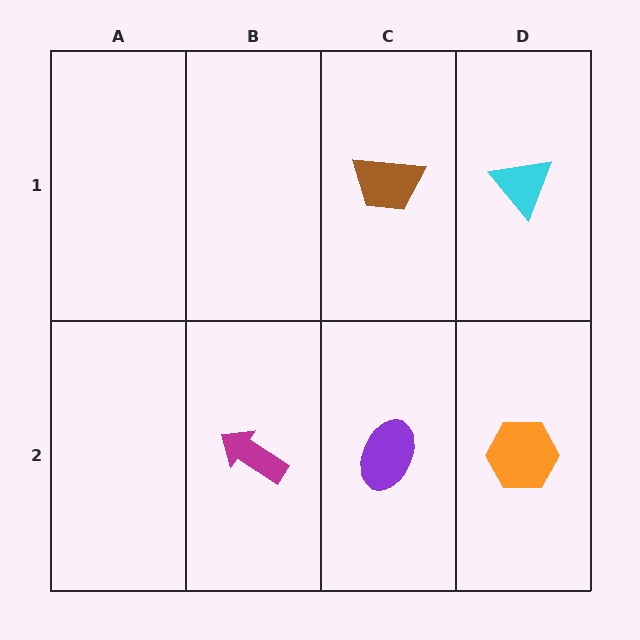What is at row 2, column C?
A purple ellipse.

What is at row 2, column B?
A magenta arrow.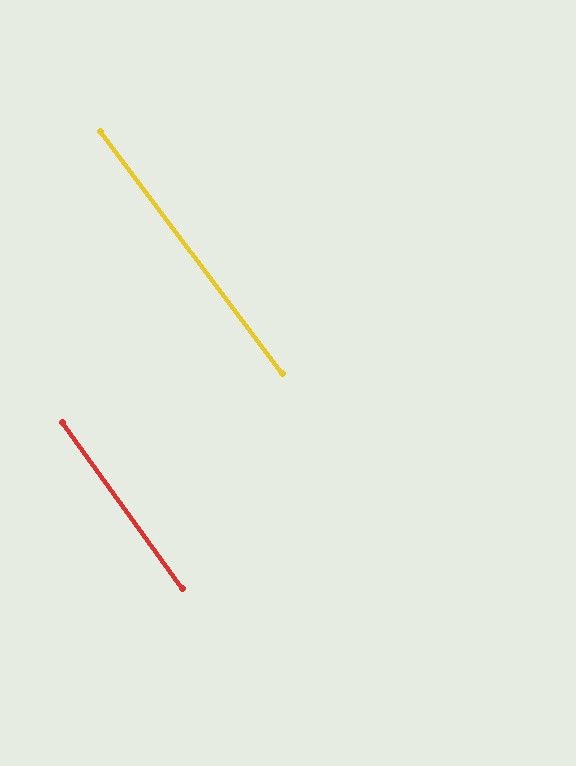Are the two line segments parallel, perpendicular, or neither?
Parallel — their directions differ by only 1.1°.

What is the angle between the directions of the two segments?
Approximately 1 degree.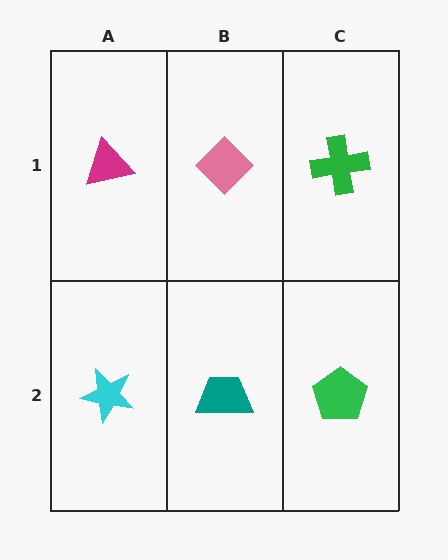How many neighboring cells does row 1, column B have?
3.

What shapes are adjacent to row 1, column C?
A green pentagon (row 2, column C), a pink diamond (row 1, column B).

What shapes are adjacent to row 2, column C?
A green cross (row 1, column C), a teal trapezoid (row 2, column B).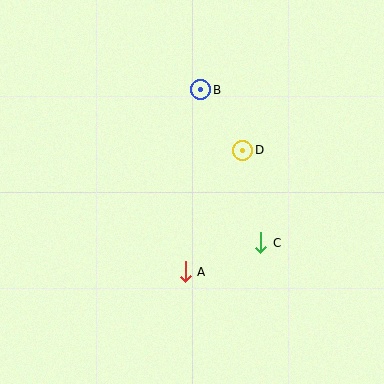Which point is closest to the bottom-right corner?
Point C is closest to the bottom-right corner.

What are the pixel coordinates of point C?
Point C is at (261, 243).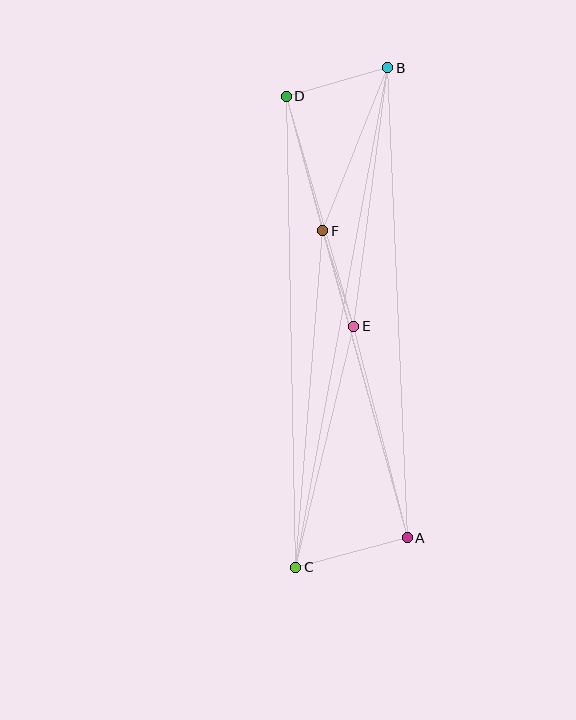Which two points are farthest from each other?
Points B and C are farthest from each other.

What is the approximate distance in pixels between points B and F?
The distance between B and F is approximately 176 pixels.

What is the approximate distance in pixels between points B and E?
The distance between B and E is approximately 260 pixels.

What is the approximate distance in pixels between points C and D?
The distance between C and D is approximately 471 pixels.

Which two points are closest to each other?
Points E and F are closest to each other.